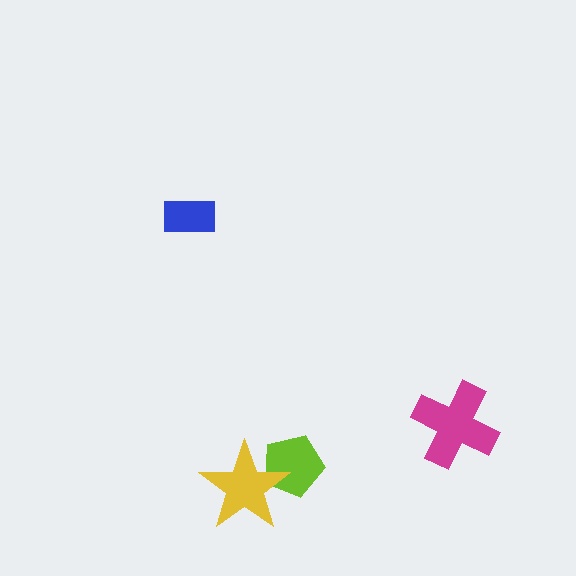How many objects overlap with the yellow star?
1 object overlaps with the yellow star.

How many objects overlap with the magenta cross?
0 objects overlap with the magenta cross.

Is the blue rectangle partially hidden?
No, no other shape covers it.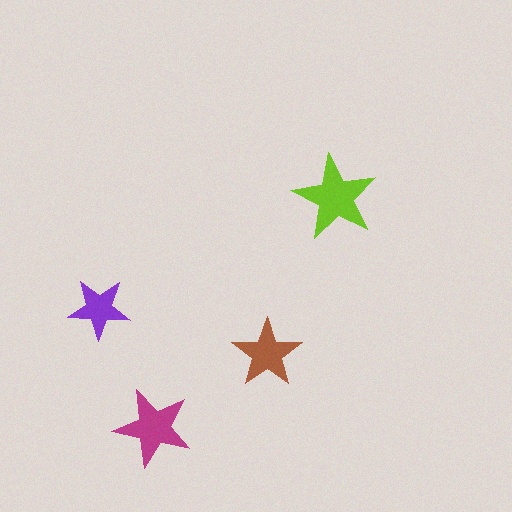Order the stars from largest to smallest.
the lime one, the magenta one, the brown one, the purple one.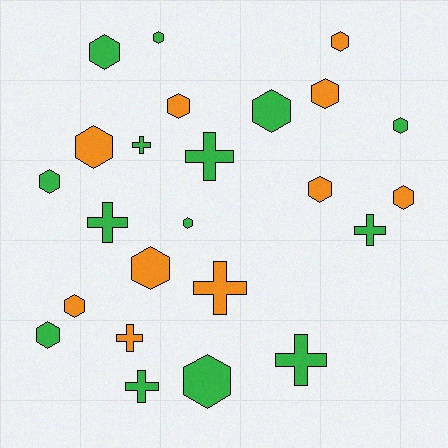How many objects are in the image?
There are 24 objects.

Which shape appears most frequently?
Hexagon, with 16 objects.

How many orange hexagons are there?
There are 8 orange hexagons.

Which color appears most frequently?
Green, with 14 objects.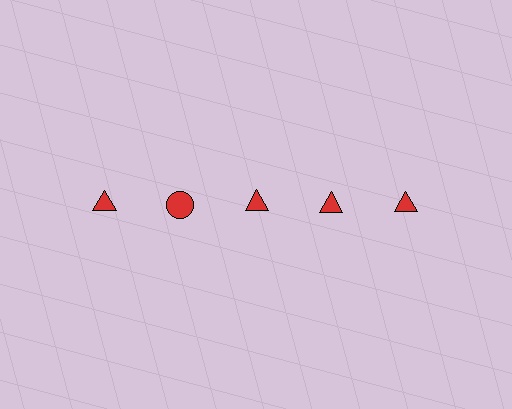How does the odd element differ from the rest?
It has a different shape: circle instead of triangle.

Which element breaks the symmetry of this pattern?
The red circle in the top row, second from left column breaks the symmetry. All other shapes are red triangles.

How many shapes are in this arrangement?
There are 5 shapes arranged in a grid pattern.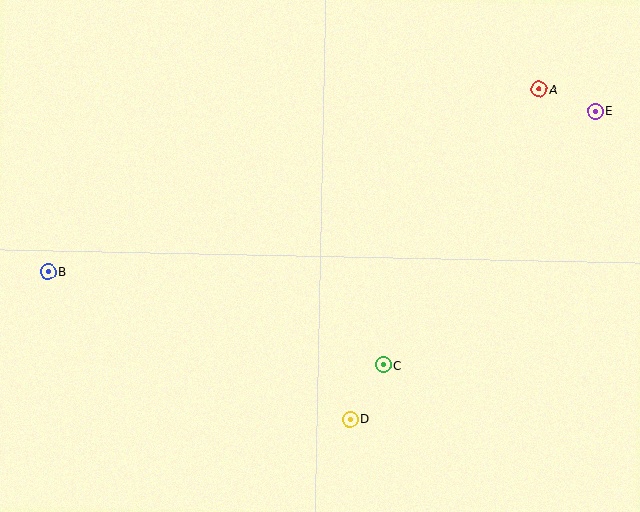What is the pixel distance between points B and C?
The distance between B and C is 348 pixels.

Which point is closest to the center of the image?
Point C at (383, 365) is closest to the center.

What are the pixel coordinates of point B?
Point B is at (48, 272).